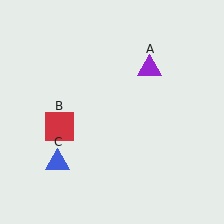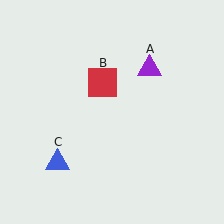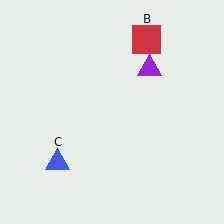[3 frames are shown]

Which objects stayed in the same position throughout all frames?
Purple triangle (object A) and blue triangle (object C) remained stationary.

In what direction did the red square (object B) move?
The red square (object B) moved up and to the right.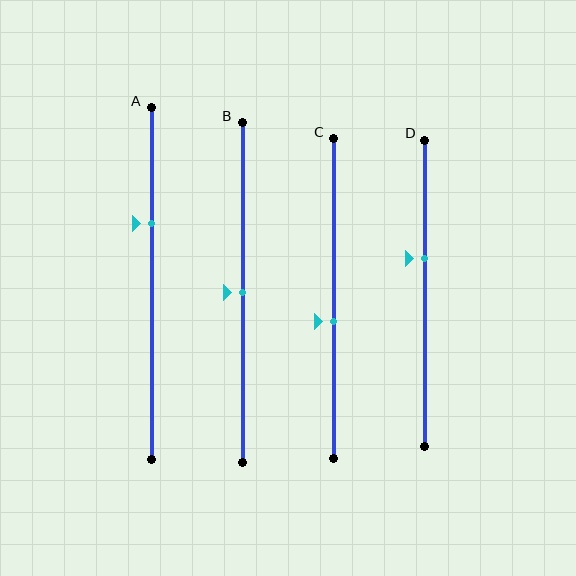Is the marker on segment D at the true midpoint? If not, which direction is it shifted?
No, the marker on segment D is shifted upward by about 12% of the segment length.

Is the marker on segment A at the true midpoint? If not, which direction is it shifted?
No, the marker on segment A is shifted upward by about 17% of the segment length.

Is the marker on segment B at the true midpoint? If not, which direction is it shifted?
Yes, the marker on segment B is at the true midpoint.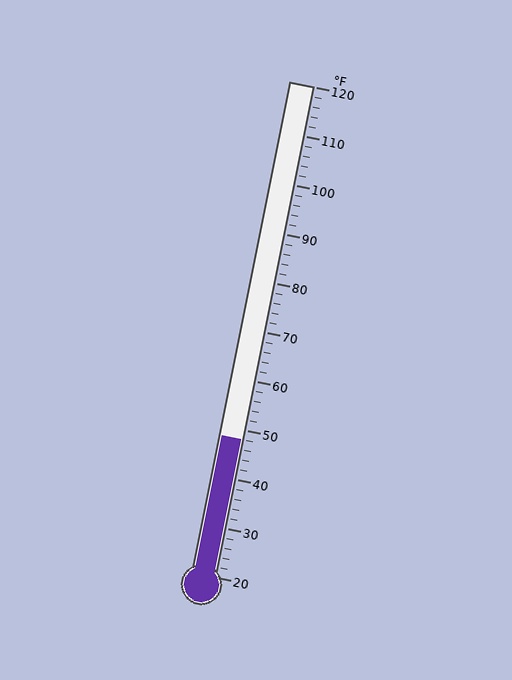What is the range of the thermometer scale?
The thermometer scale ranges from 20°F to 120°F.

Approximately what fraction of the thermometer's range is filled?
The thermometer is filled to approximately 30% of its range.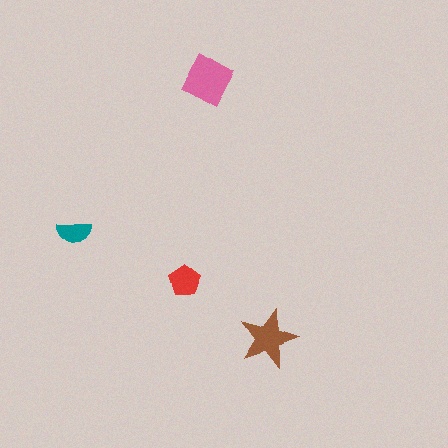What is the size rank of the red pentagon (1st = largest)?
3rd.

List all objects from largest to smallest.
The pink square, the brown star, the red pentagon, the teal semicircle.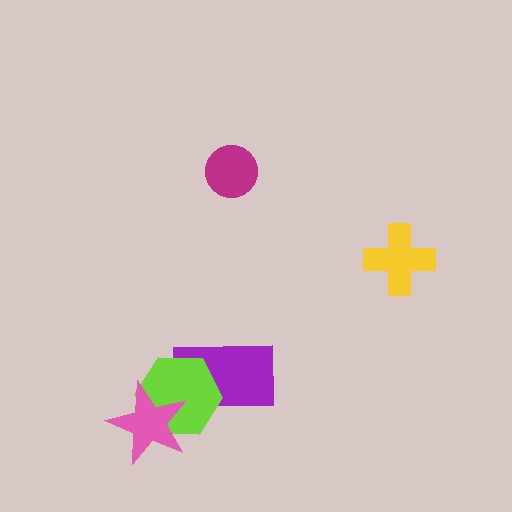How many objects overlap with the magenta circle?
0 objects overlap with the magenta circle.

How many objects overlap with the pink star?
1 object overlaps with the pink star.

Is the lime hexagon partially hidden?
Yes, it is partially covered by another shape.